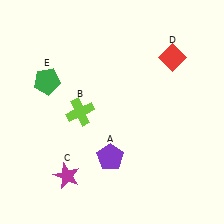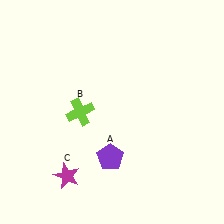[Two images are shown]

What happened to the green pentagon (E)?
The green pentagon (E) was removed in Image 2. It was in the top-left area of Image 1.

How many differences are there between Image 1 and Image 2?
There are 2 differences between the two images.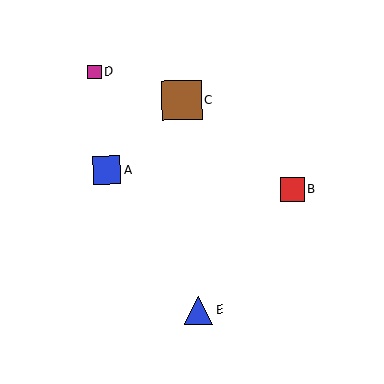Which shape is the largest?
The brown square (labeled C) is the largest.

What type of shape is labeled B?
Shape B is a red square.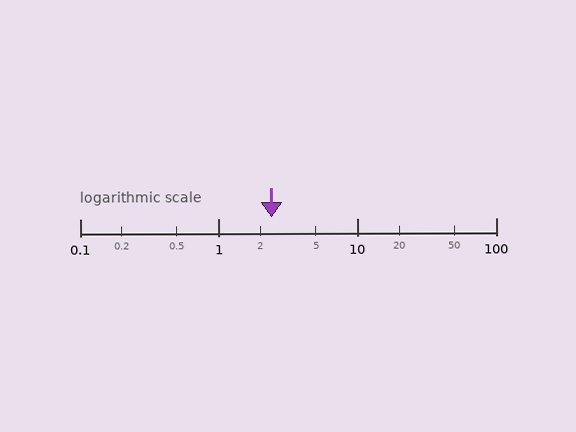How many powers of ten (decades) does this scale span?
The scale spans 3 decades, from 0.1 to 100.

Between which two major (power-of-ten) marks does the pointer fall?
The pointer is between 1 and 10.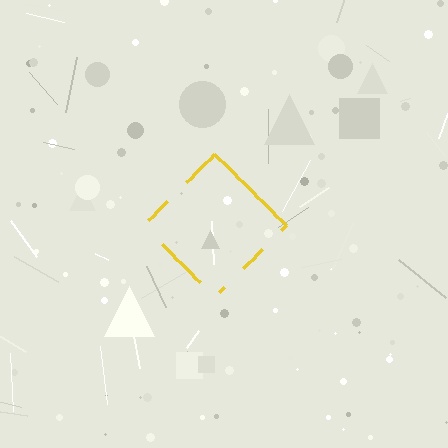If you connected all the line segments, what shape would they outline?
They would outline a diamond.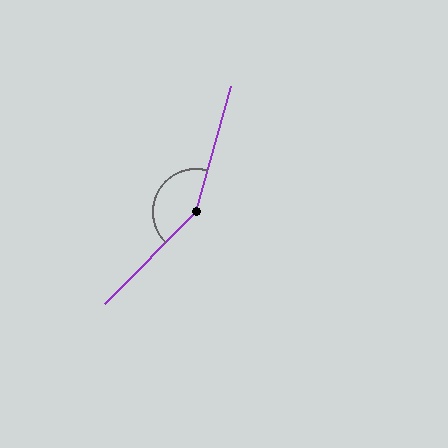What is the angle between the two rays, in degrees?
Approximately 151 degrees.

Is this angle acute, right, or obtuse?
It is obtuse.